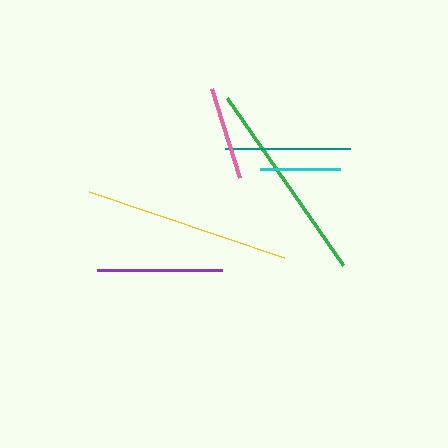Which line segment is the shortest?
The cyan line is the shortest at approximately 80 pixels.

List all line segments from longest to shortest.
From longest to shortest: yellow, green, purple, teal, pink, cyan.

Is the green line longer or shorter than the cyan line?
The green line is longer than the cyan line.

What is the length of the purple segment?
The purple segment is approximately 125 pixels long.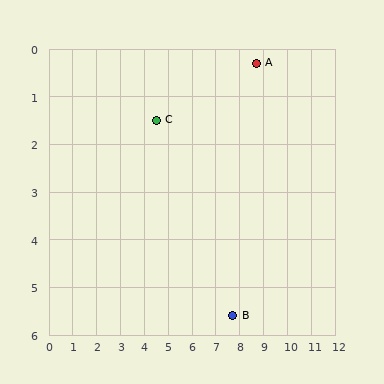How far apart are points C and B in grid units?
Points C and B are about 5.2 grid units apart.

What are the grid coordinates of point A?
Point A is at approximately (8.7, 0.3).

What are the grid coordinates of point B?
Point B is at approximately (7.7, 5.6).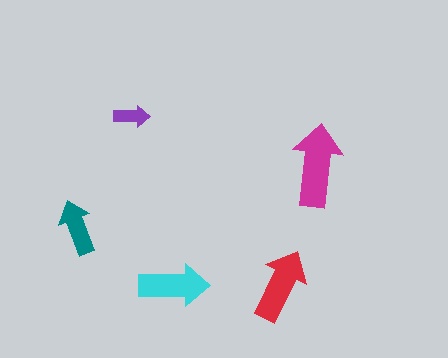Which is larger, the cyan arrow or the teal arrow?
The cyan one.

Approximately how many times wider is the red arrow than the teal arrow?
About 1.5 times wider.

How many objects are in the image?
There are 5 objects in the image.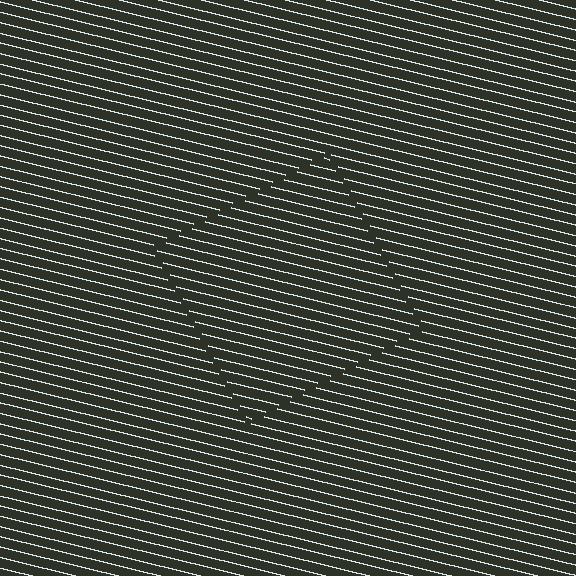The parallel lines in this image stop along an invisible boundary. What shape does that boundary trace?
An illusory square. The interior of the shape contains the same grating, shifted by half a period — the contour is defined by the phase discontinuity where line-ends from the inner and outer gratings abut.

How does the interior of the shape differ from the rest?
The interior of the shape contains the same grating, shifted by half a period — the contour is defined by the phase discontinuity where line-ends from the inner and outer gratings abut.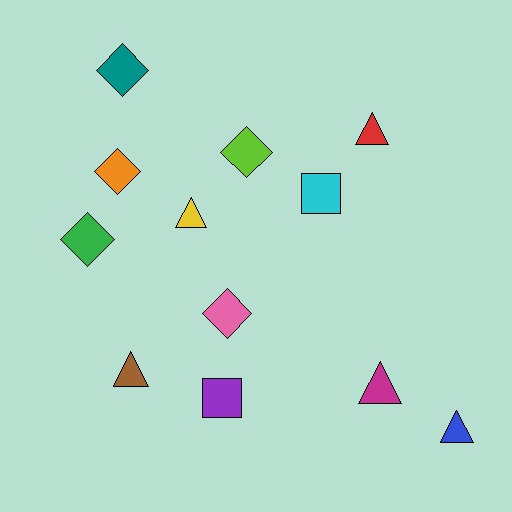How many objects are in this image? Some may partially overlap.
There are 12 objects.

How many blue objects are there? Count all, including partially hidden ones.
There is 1 blue object.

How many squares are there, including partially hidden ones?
There are 2 squares.